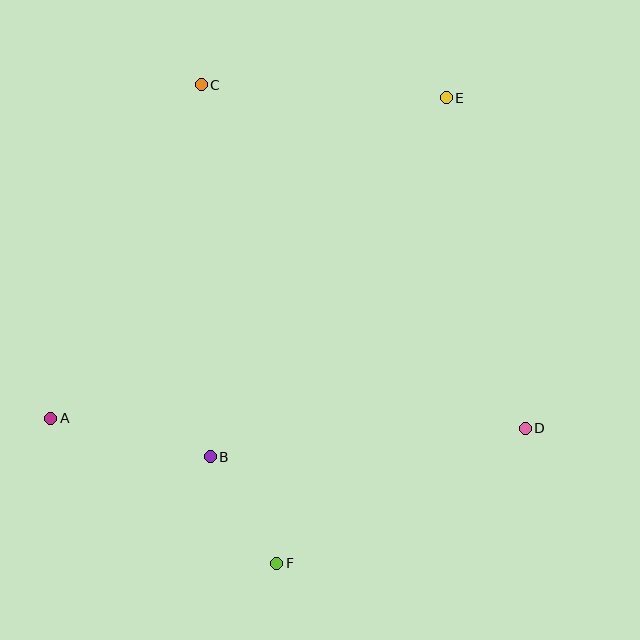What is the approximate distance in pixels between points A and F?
The distance between A and F is approximately 269 pixels.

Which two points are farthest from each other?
Points A and E are farthest from each other.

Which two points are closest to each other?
Points B and F are closest to each other.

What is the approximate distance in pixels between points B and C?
The distance between B and C is approximately 372 pixels.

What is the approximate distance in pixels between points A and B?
The distance between A and B is approximately 164 pixels.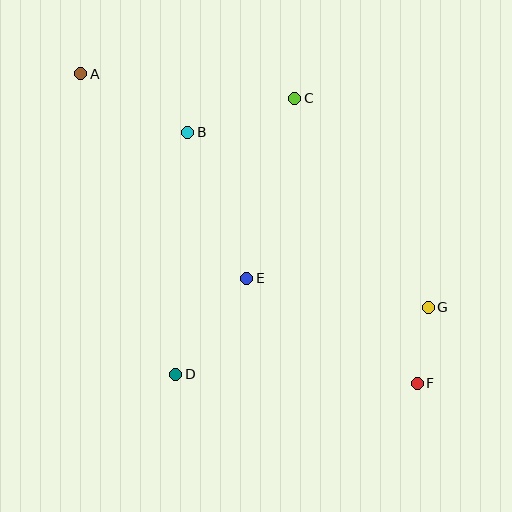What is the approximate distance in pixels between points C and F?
The distance between C and F is approximately 310 pixels.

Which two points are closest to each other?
Points F and G are closest to each other.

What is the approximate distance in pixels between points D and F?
The distance between D and F is approximately 242 pixels.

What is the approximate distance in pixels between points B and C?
The distance between B and C is approximately 112 pixels.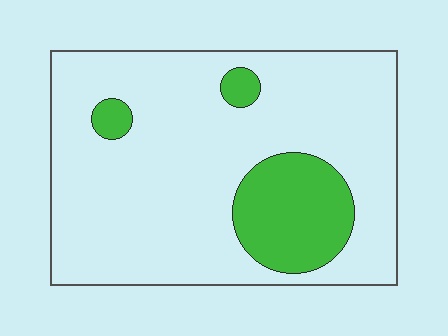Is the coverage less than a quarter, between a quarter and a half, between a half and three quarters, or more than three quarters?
Less than a quarter.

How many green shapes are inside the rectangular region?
3.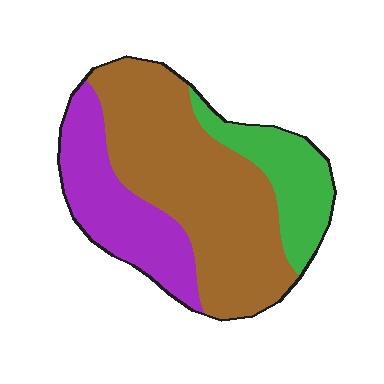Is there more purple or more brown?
Brown.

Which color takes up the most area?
Brown, at roughly 55%.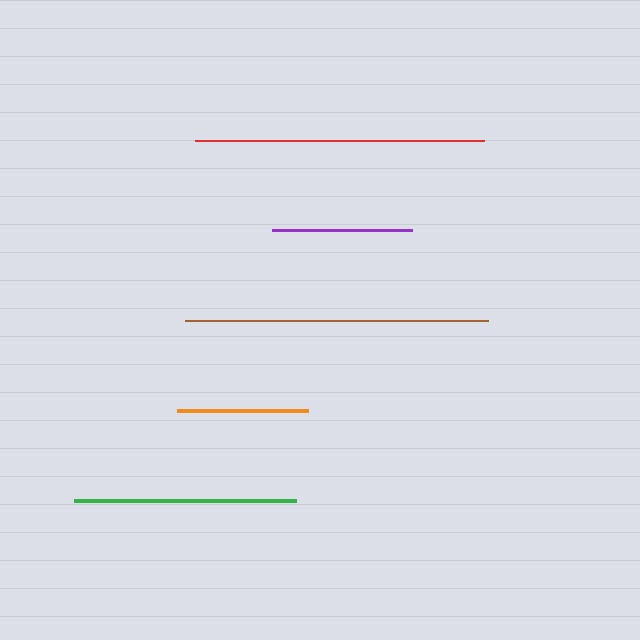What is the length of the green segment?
The green segment is approximately 222 pixels long.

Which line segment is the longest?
The brown line is the longest at approximately 303 pixels.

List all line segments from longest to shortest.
From longest to shortest: brown, red, green, purple, orange.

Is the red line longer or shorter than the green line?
The red line is longer than the green line.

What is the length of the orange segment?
The orange segment is approximately 130 pixels long.